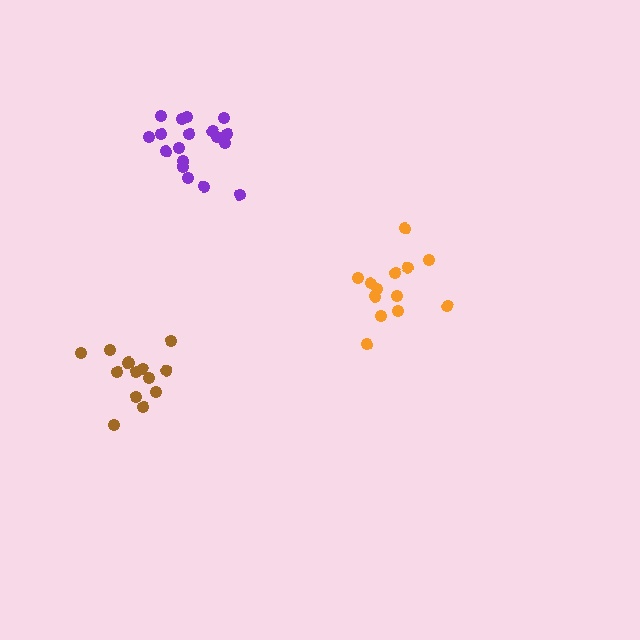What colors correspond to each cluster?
The clusters are colored: purple, orange, brown.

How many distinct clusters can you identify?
There are 3 distinct clusters.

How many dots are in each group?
Group 1: 18 dots, Group 2: 13 dots, Group 3: 14 dots (45 total).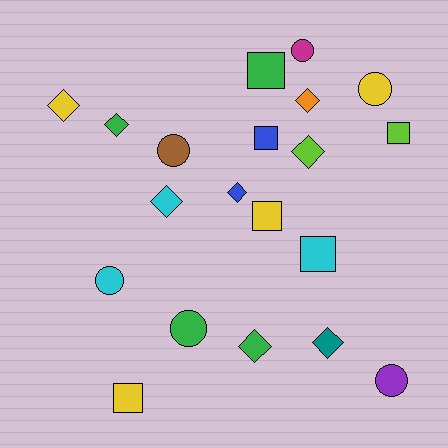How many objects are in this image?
There are 20 objects.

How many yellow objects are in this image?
There are 4 yellow objects.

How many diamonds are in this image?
There are 8 diamonds.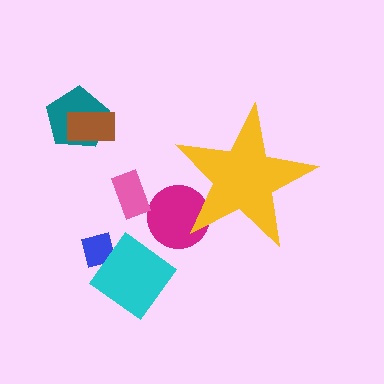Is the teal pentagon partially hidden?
No, the teal pentagon is fully visible.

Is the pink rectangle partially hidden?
No, the pink rectangle is fully visible.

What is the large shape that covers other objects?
A yellow star.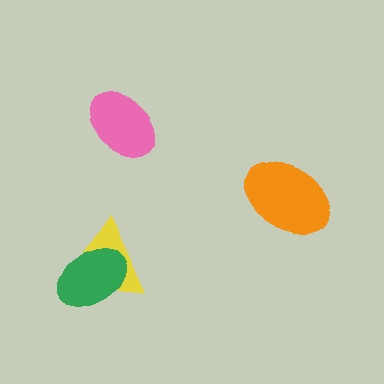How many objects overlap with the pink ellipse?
0 objects overlap with the pink ellipse.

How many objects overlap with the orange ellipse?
0 objects overlap with the orange ellipse.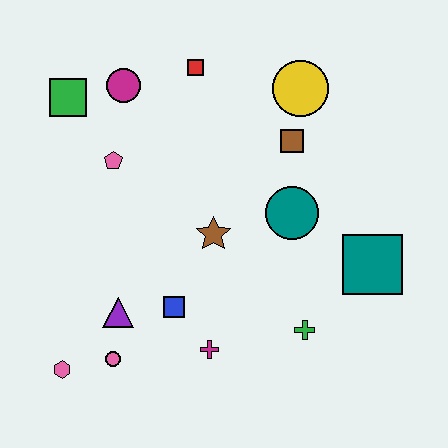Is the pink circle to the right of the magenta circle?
No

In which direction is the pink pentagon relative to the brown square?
The pink pentagon is to the left of the brown square.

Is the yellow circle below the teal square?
No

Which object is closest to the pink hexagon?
The pink circle is closest to the pink hexagon.